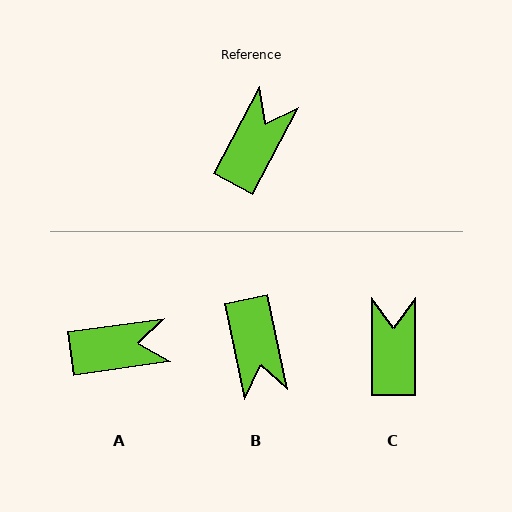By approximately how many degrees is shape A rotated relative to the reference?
Approximately 55 degrees clockwise.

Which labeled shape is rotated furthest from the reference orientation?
B, about 140 degrees away.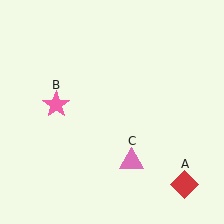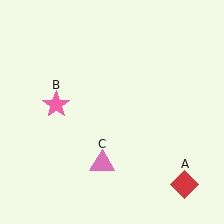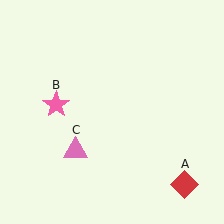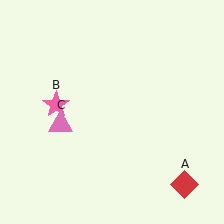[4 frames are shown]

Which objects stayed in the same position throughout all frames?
Red diamond (object A) and pink star (object B) remained stationary.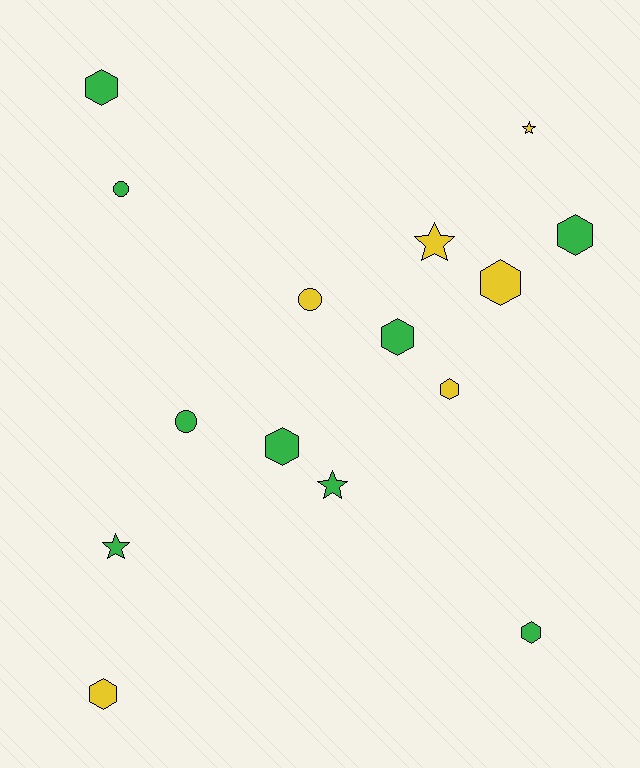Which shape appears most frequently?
Hexagon, with 8 objects.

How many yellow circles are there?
There is 1 yellow circle.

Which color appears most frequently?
Green, with 9 objects.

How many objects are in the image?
There are 15 objects.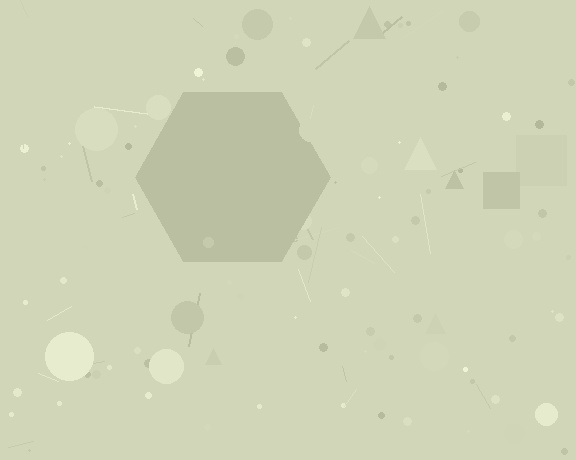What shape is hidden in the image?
A hexagon is hidden in the image.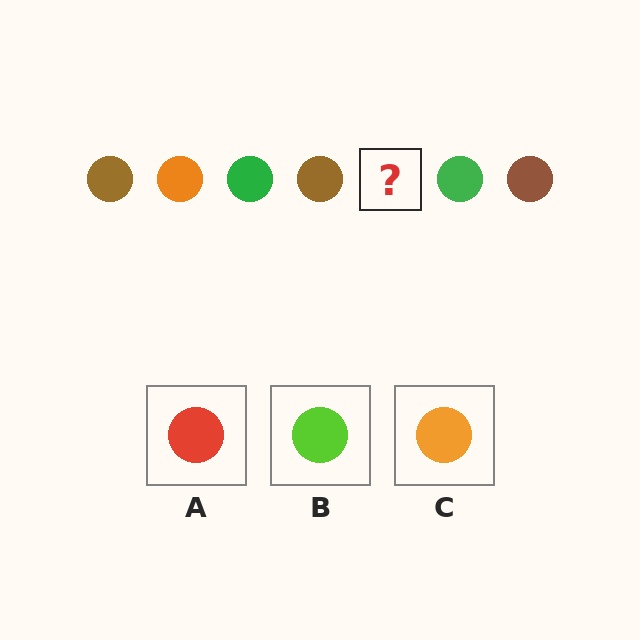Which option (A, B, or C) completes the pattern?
C.